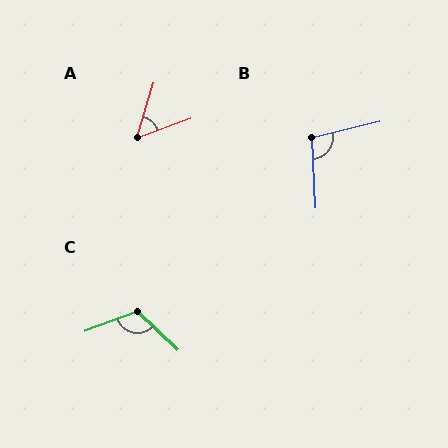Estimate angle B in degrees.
Approximately 100 degrees.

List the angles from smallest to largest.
A (53°), B (100°), C (116°).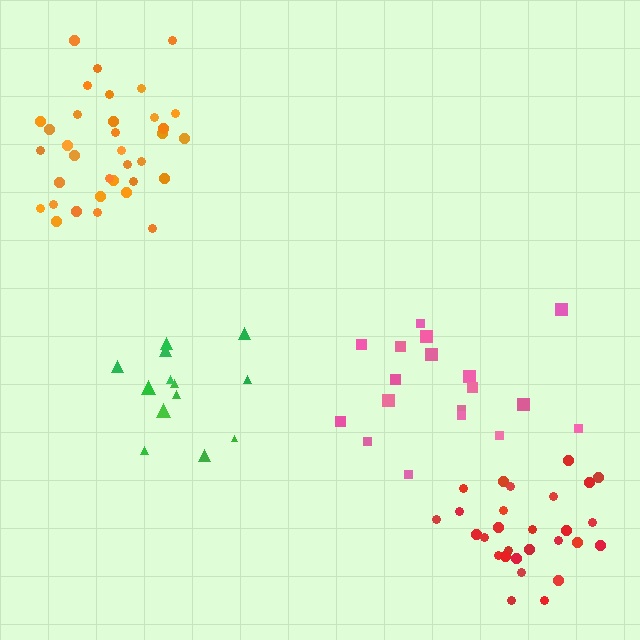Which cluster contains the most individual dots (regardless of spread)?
Orange (35).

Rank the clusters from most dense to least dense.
red, orange, green, pink.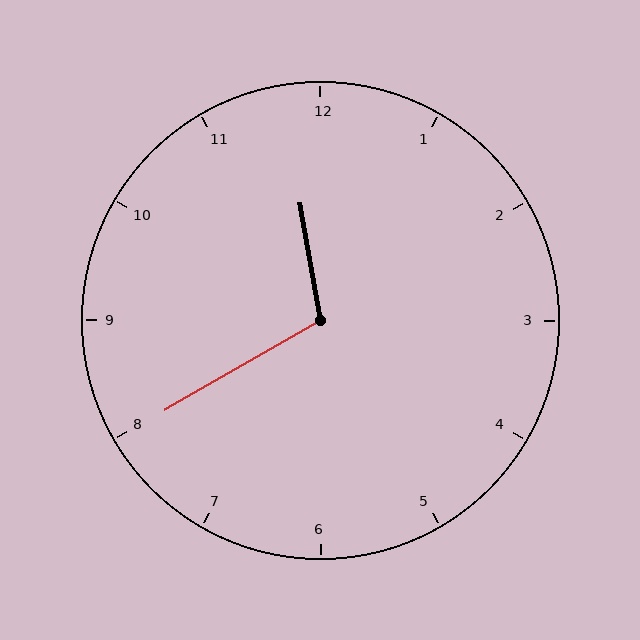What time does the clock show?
11:40.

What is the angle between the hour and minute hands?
Approximately 110 degrees.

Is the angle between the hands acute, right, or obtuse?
It is obtuse.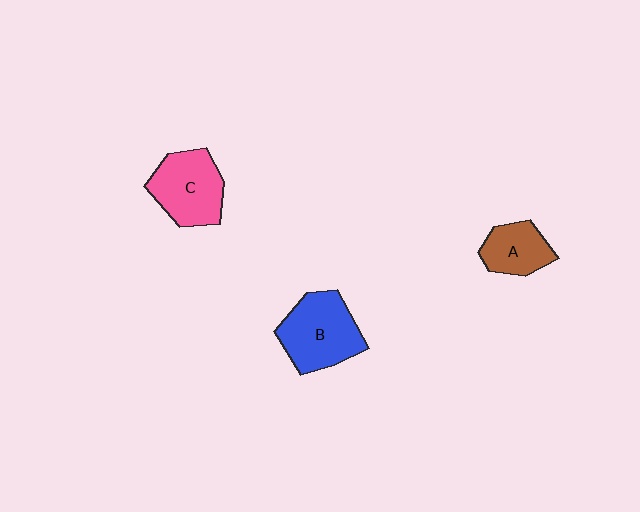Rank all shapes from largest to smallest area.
From largest to smallest: B (blue), C (pink), A (brown).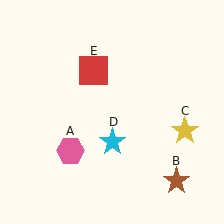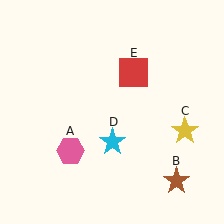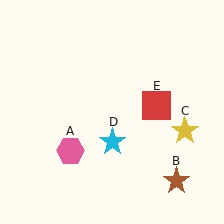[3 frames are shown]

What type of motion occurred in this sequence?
The red square (object E) rotated clockwise around the center of the scene.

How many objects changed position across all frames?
1 object changed position: red square (object E).